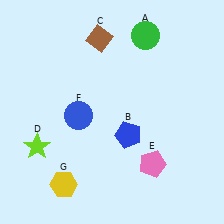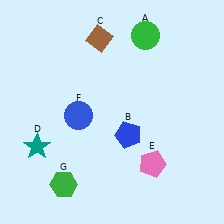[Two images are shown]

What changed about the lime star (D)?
In Image 1, D is lime. In Image 2, it changed to teal.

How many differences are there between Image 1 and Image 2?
There are 2 differences between the two images.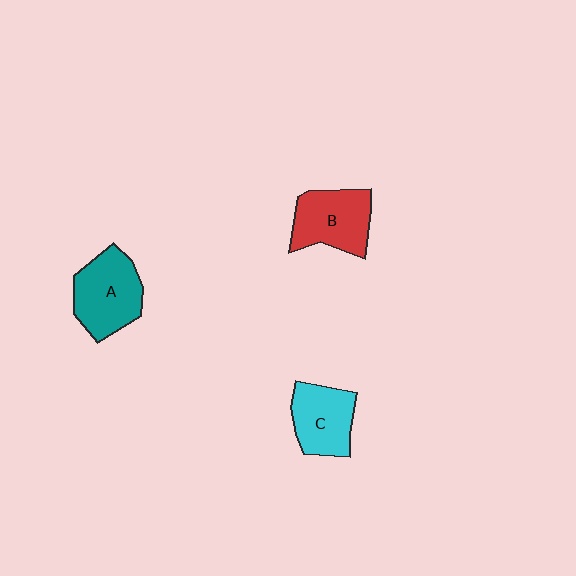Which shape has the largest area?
Shape A (teal).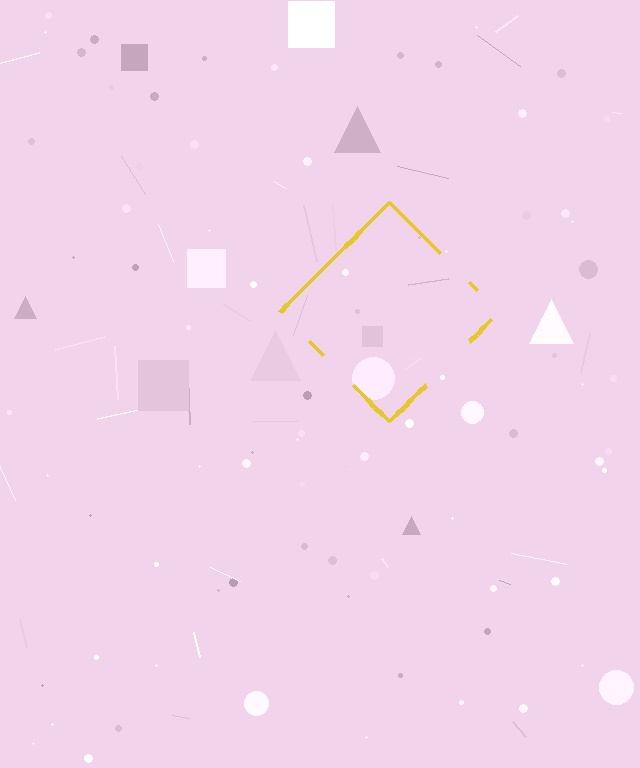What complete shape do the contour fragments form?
The contour fragments form a diamond.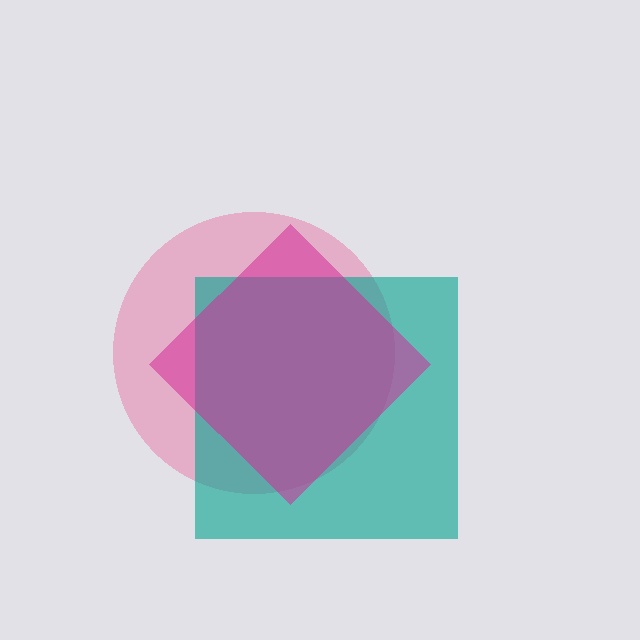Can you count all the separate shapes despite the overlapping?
Yes, there are 3 separate shapes.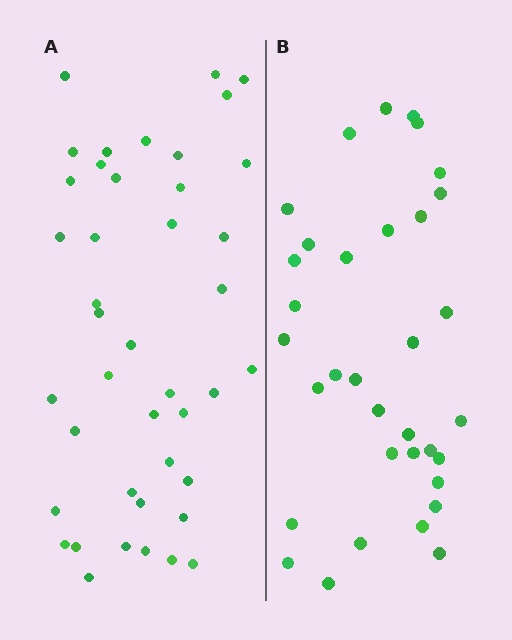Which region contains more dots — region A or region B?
Region A (the left region) has more dots.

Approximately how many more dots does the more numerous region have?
Region A has roughly 8 or so more dots than region B.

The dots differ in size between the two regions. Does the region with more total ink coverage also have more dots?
No. Region B has more total ink coverage because its dots are larger, but region A actually contains more individual dots. Total area can be misleading — the number of items is what matters here.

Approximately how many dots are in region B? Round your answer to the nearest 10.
About 30 dots. (The exact count is 34, which rounds to 30.)